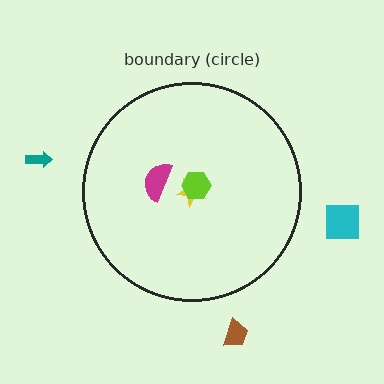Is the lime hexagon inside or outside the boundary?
Inside.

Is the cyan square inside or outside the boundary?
Outside.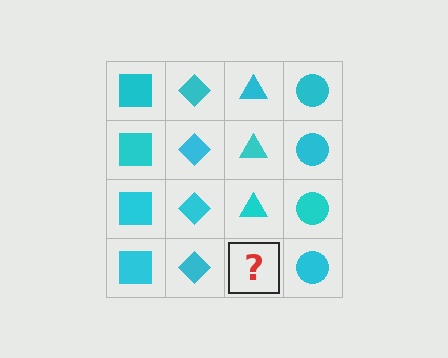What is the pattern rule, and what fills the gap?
The rule is that each column has a consistent shape. The gap should be filled with a cyan triangle.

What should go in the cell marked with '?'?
The missing cell should contain a cyan triangle.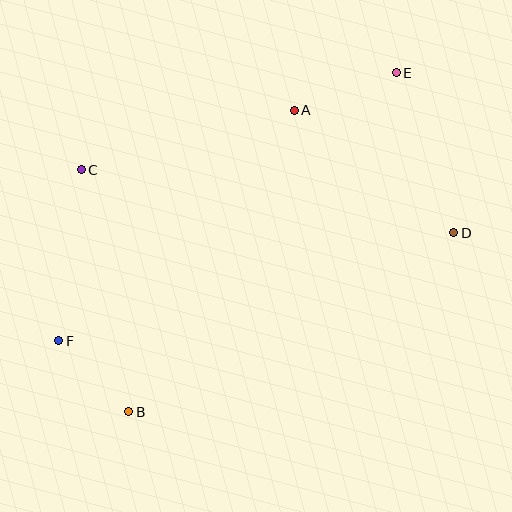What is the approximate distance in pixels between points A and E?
The distance between A and E is approximately 108 pixels.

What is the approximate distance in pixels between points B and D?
The distance between B and D is approximately 371 pixels.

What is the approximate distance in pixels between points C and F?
The distance between C and F is approximately 173 pixels.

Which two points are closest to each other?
Points B and F are closest to each other.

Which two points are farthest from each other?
Points B and E are farthest from each other.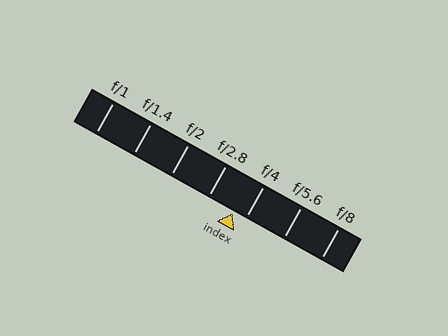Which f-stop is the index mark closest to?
The index mark is closest to f/4.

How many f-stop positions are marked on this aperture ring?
There are 7 f-stop positions marked.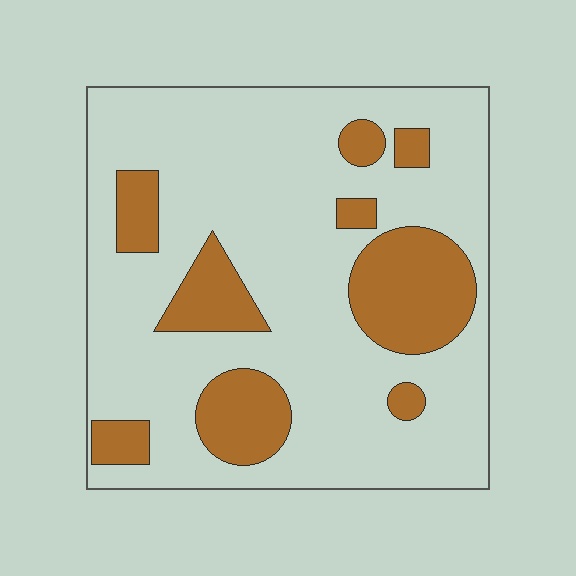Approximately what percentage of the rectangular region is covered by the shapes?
Approximately 25%.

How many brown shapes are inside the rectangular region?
9.